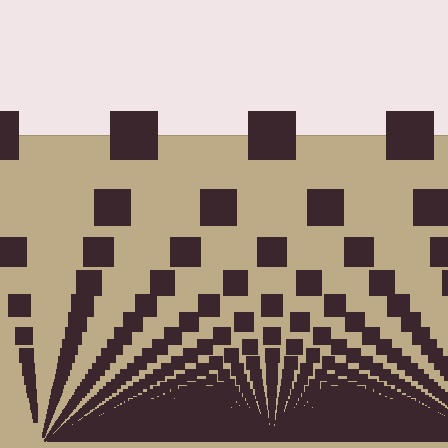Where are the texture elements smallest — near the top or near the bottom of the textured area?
Near the bottom.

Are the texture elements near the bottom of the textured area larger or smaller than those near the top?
Smaller. The gradient is inverted — elements near the bottom are smaller and denser.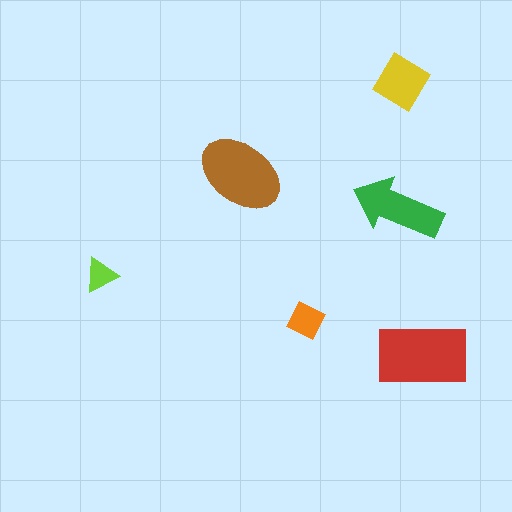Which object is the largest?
The red rectangle.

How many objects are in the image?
There are 6 objects in the image.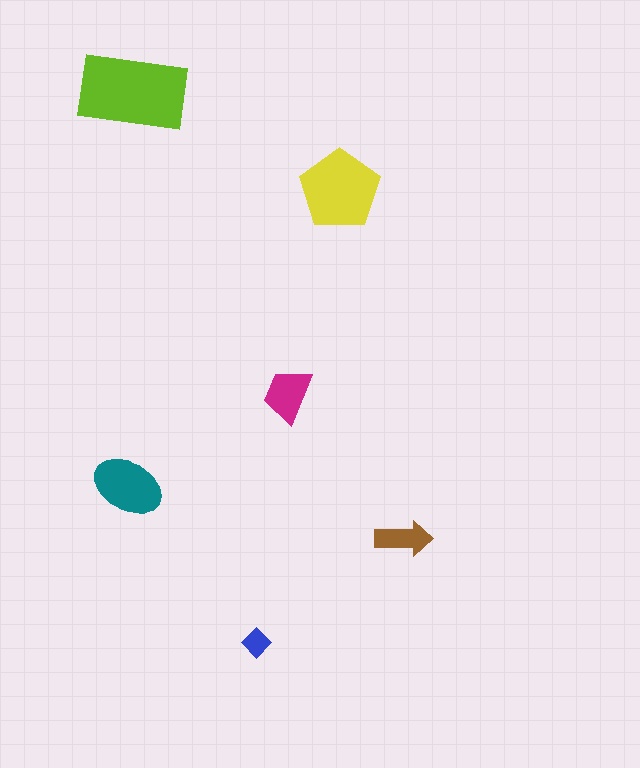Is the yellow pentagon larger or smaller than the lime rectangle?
Smaller.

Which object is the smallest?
The blue diamond.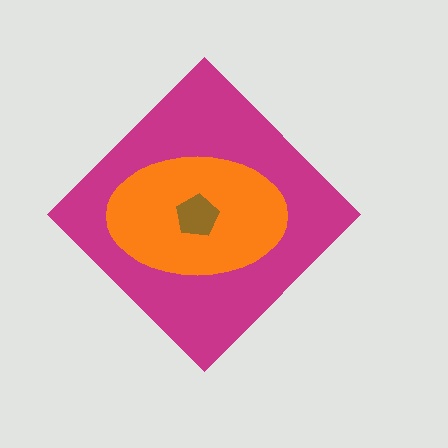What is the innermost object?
The brown pentagon.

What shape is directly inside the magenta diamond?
The orange ellipse.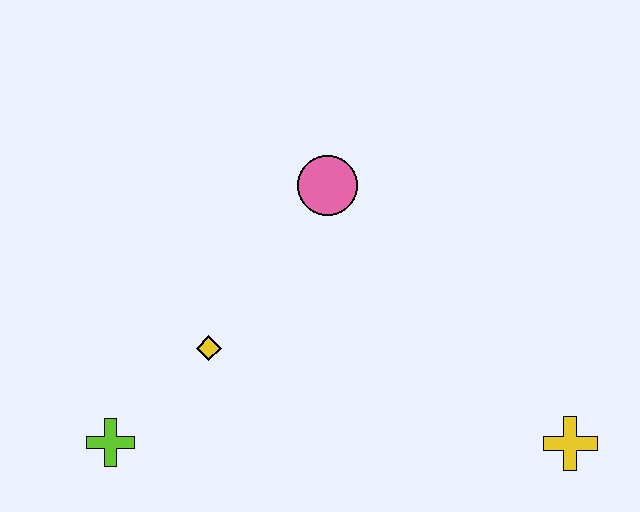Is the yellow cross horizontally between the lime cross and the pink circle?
No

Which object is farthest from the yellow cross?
The lime cross is farthest from the yellow cross.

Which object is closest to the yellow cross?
The pink circle is closest to the yellow cross.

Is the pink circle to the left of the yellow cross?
Yes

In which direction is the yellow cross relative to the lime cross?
The yellow cross is to the right of the lime cross.